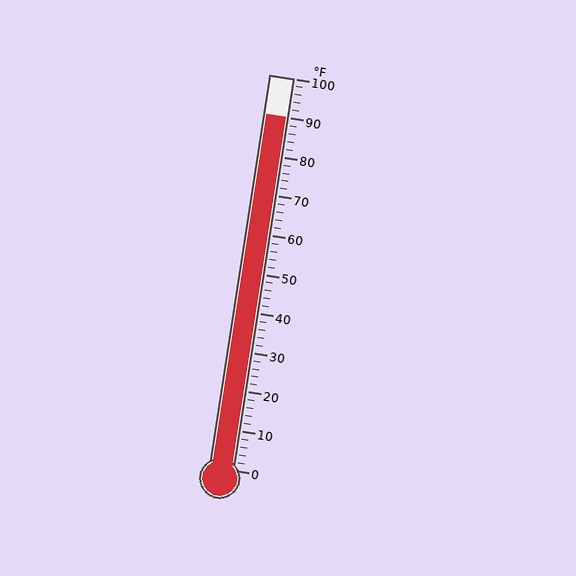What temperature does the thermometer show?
The thermometer shows approximately 90°F.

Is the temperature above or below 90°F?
The temperature is at 90°F.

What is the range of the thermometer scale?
The thermometer scale ranges from 0°F to 100°F.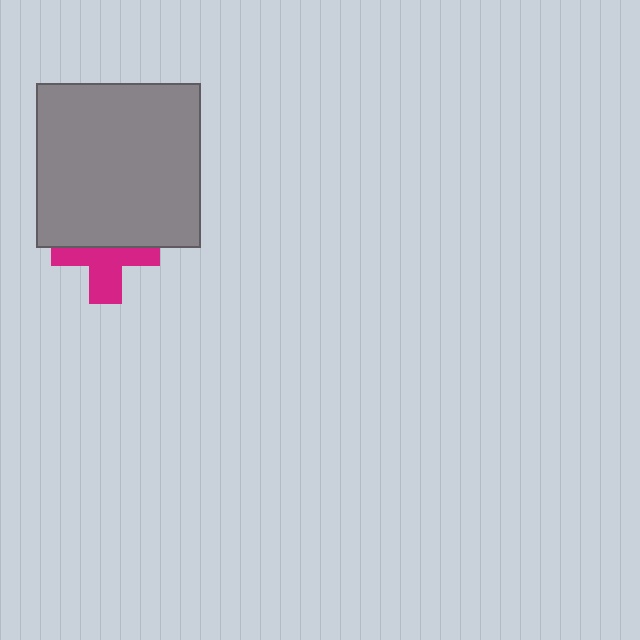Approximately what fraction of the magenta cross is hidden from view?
Roughly 46% of the magenta cross is hidden behind the gray square.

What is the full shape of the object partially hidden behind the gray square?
The partially hidden object is a magenta cross.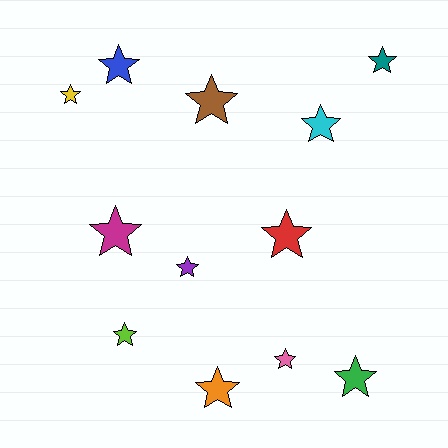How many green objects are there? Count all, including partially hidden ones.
There is 1 green object.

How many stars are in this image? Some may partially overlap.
There are 12 stars.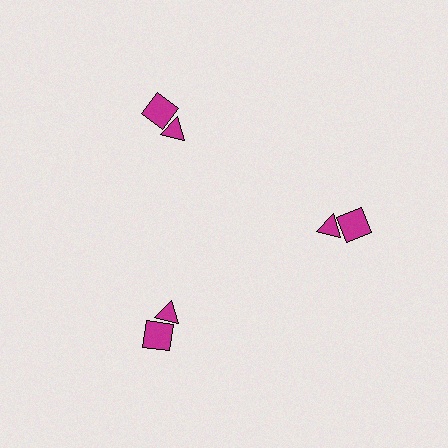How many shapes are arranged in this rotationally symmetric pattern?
There are 6 shapes, arranged in 3 groups of 2.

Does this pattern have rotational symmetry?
Yes, this pattern has 3-fold rotational symmetry. It looks the same after rotating 120 degrees around the center.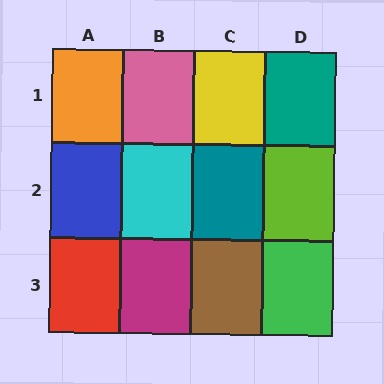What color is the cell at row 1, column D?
Teal.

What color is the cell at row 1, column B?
Pink.